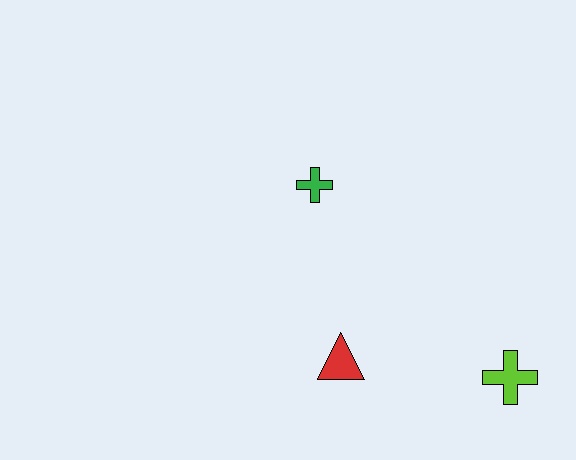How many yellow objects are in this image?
There are no yellow objects.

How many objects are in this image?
There are 3 objects.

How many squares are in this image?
There are no squares.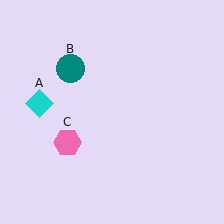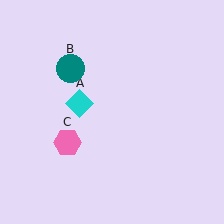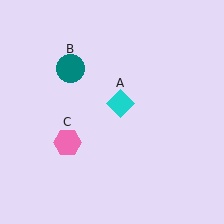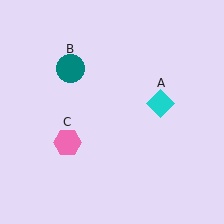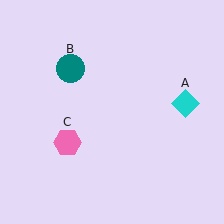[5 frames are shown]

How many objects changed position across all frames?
1 object changed position: cyan diamond (object A).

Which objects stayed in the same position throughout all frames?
Teal circle (object B) and pink hexagon (object C) remained stationary.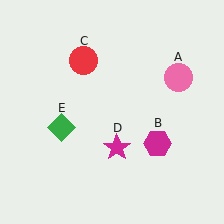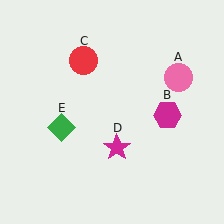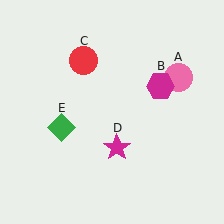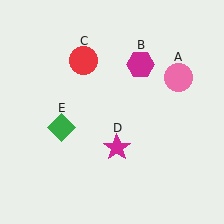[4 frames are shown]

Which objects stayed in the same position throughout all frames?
Pink circle (object A) and red circle (object C) and magenta star (object D) and green diamond (object E) remained stationary.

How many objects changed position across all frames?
1 object changed position: magenta hexagon (object B).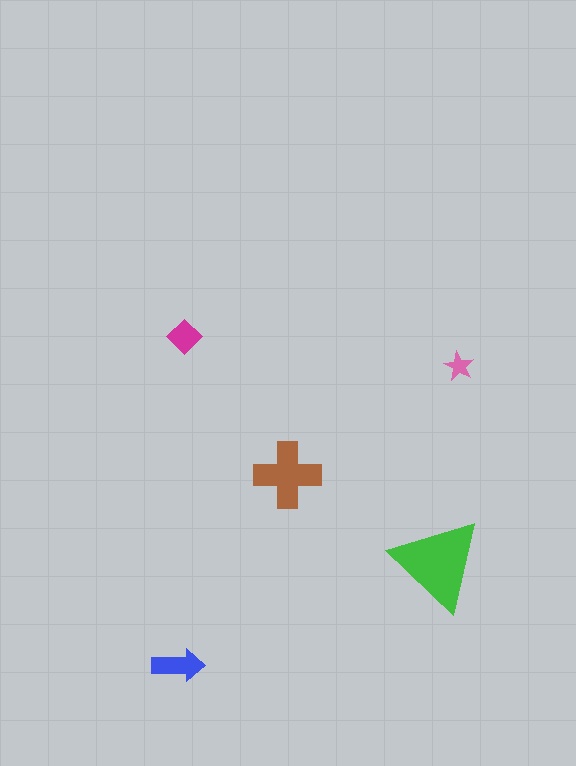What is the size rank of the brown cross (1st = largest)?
2nd.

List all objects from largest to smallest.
The green triangle, the brown cross, the blue arrow, the magenta diamond, the pink star.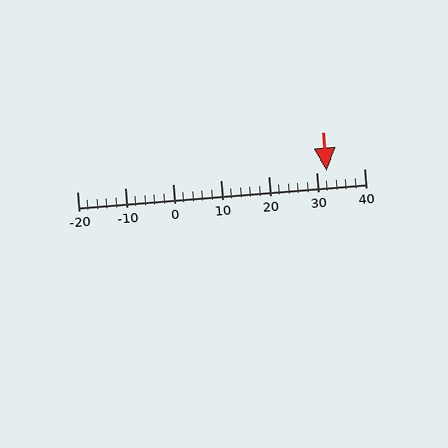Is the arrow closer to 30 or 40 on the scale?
The arrow is closer to 30.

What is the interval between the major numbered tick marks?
The major tick marks are spaced 10 units apart.